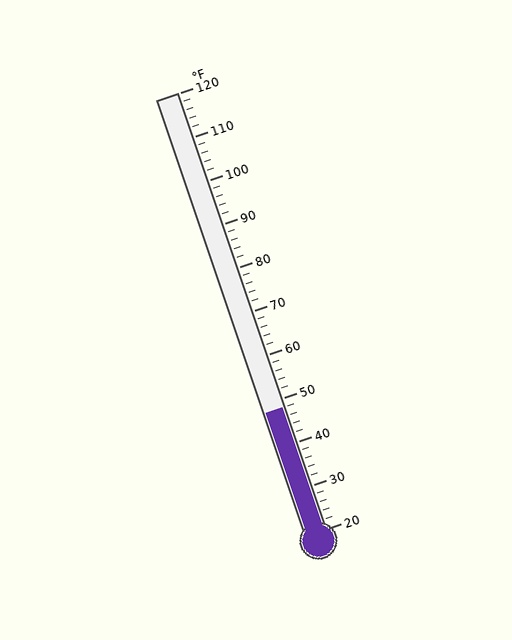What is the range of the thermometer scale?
The thermometer scale ranges from 20°F to 120°F.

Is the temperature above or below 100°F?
The temperature is below 100°F.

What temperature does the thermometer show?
The thermometer shows approximately 48°F.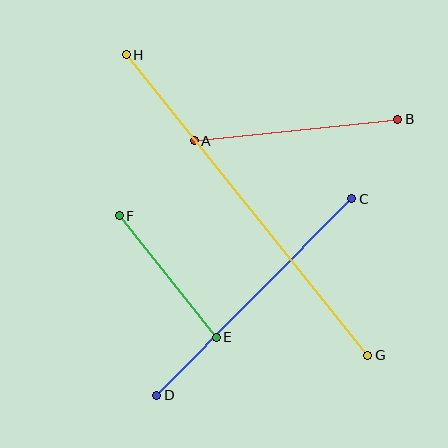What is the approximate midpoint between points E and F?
The midpoint is at approximately (168, 276) pixels.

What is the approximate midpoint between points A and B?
The midpoint is at approximately (296, 130) pixels.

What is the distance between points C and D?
The distance is approximately 277 pixels.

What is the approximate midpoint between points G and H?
The midpoint is at approximately (247, 205) pixels.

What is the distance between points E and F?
The distance is approximately 155 pixels.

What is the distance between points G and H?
The distance is approximately 385 pixels.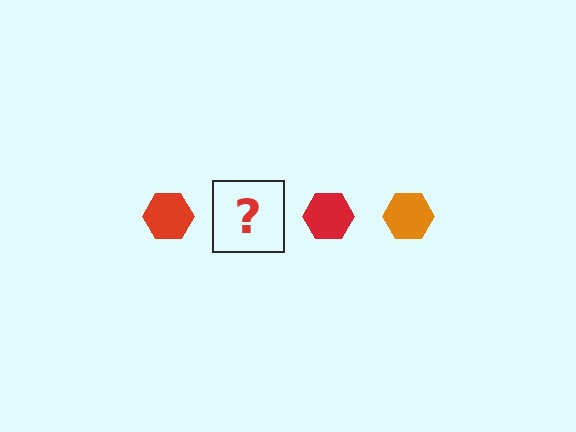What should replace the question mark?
The question mark should be replaced with an orange hexagon.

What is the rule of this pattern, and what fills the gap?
The rule is that the pattern cycles through red, orange hexagons. The gap should be filled with an orange hexagon.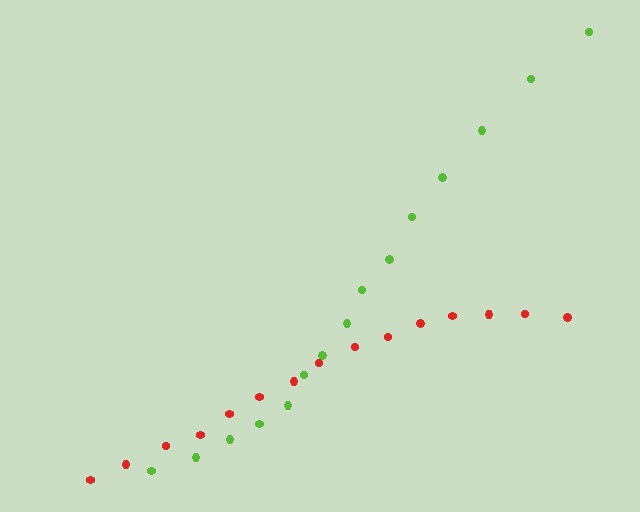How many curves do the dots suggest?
There are 2 distinct paths.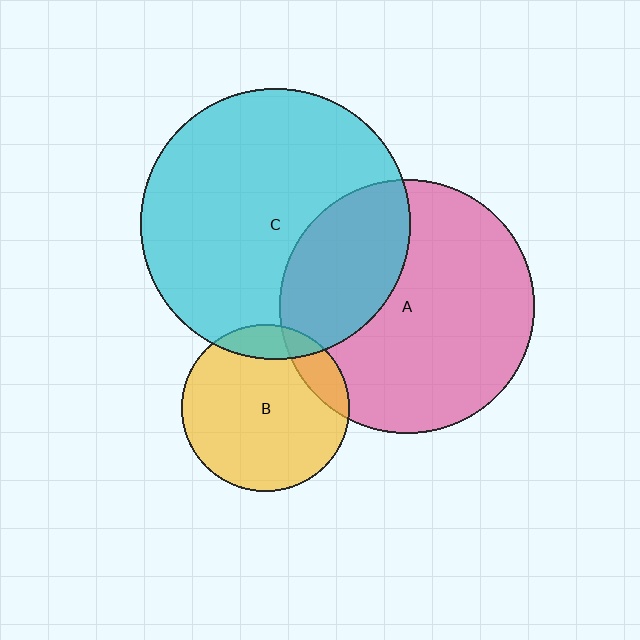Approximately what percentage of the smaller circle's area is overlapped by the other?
Approximately 15%.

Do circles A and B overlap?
Yes.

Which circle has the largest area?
Circle C (cyan).